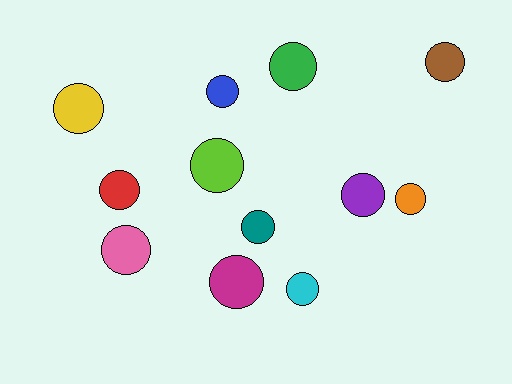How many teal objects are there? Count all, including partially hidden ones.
There is 1 teal object.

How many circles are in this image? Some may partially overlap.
There are 12 circles.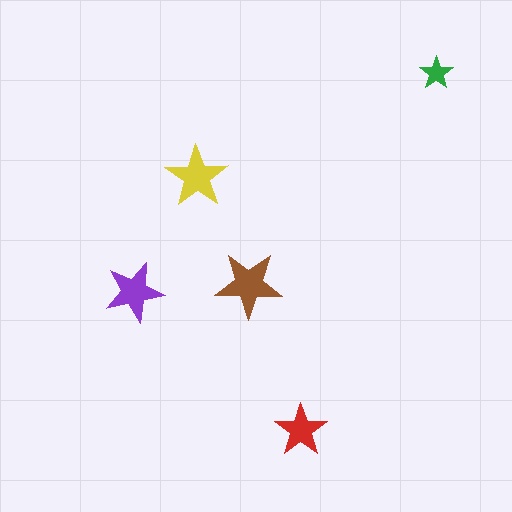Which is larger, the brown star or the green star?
The brown one.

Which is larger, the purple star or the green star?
The purple one.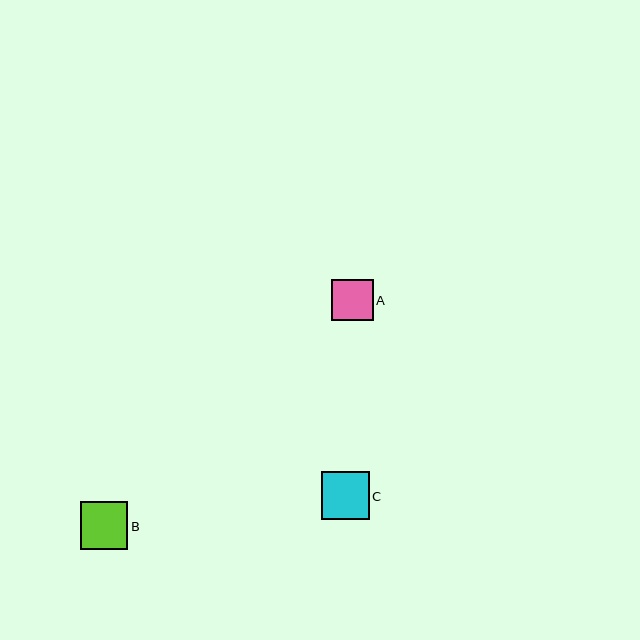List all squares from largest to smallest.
From largest to smallest: C, B, A.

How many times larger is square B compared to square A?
Square B is approximately 1.2 times the size of square A.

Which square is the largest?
Square C is the largest with a size of approximately 48 pixels.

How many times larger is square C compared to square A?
Square C is approximately 1.2 times the size of square A.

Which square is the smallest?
Square A is the smallest with a size of approximately 41 pixels.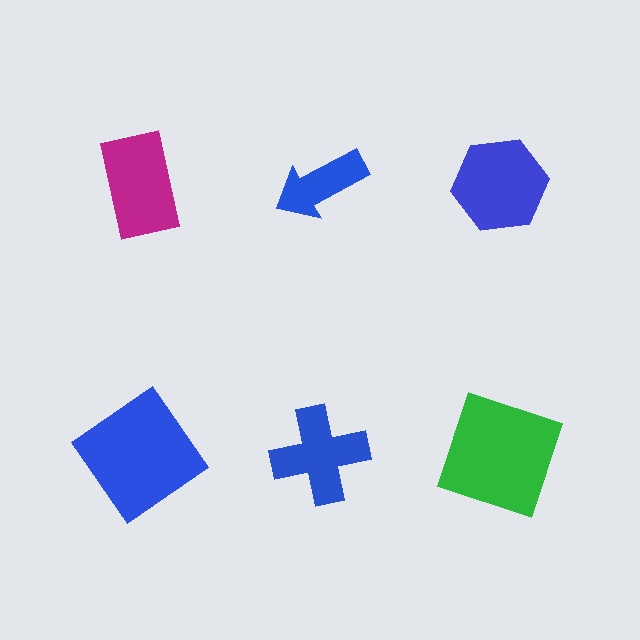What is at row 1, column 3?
A blue hexagon.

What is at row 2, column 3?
A green square.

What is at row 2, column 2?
A blue cross.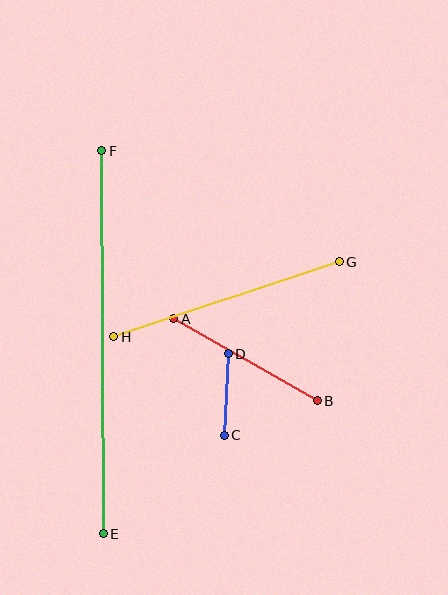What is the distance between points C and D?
The distance is approximately 81 pixels.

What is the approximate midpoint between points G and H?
The midpoint is at approximately (227, 299) pixels.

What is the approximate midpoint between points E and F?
The midpoint is at approximately (102, 342) pixels.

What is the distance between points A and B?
The distance is approximately 165 pixels.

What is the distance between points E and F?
The distance is approximately 383 pixels.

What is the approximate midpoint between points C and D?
The midpoint is at approximately (226, 395) pixels.